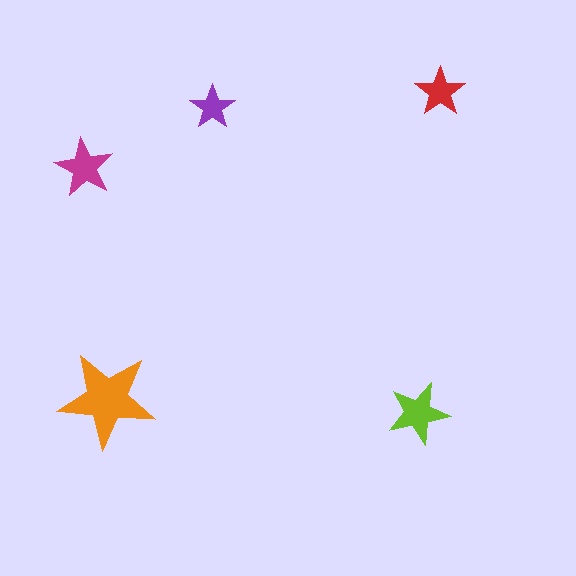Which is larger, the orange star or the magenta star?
The orange one.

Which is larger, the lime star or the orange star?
The orange one.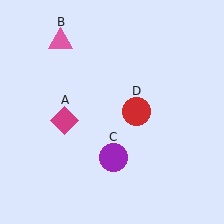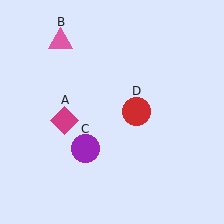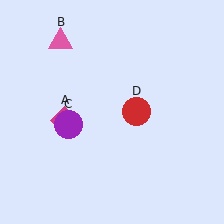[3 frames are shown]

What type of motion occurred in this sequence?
The purple circle (object C) rotated clockwise around the center of the scene.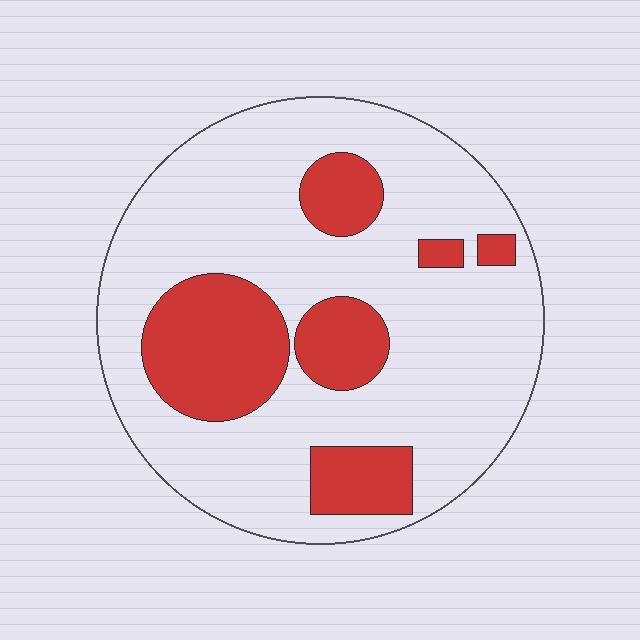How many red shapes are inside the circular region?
6.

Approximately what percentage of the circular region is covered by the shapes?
Approximately 25%.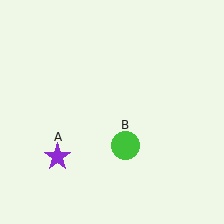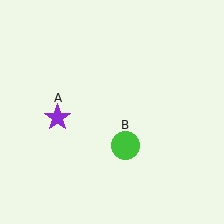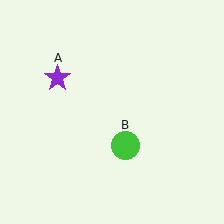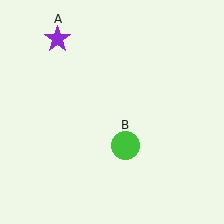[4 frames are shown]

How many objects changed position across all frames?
1 object changed position: purple star (object A).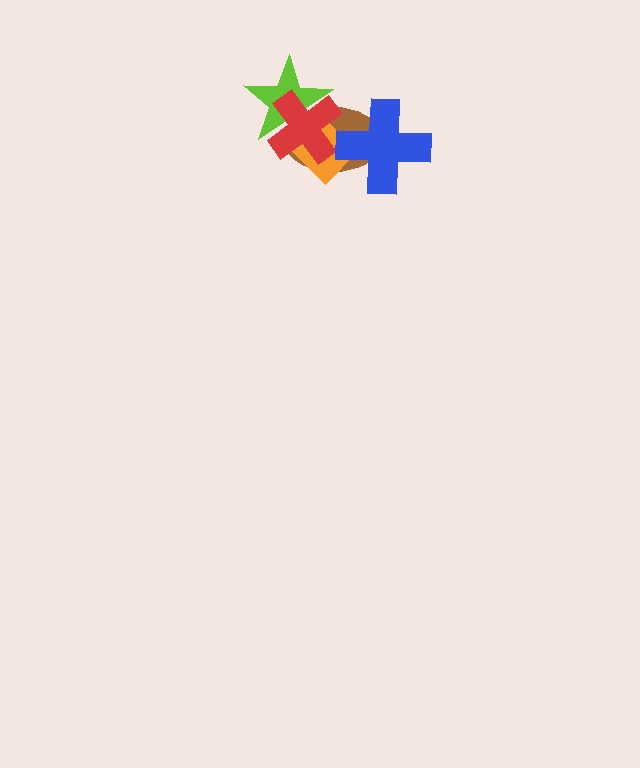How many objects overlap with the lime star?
3 objects overlap with the lime star.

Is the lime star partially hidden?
Yes, it is partially covered by another shape.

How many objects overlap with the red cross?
3 objects overlap with the red cross.